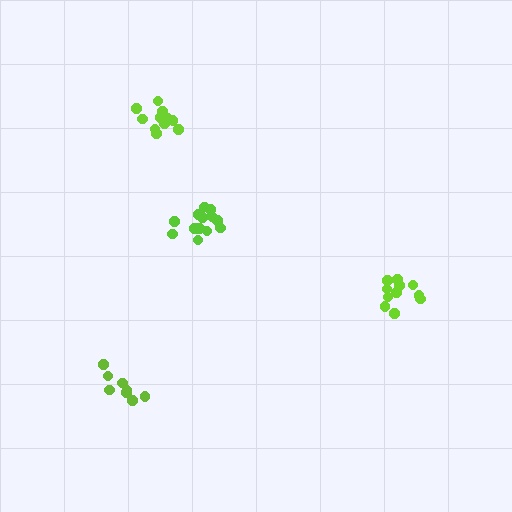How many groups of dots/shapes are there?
There are 4 groups.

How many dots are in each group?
Group 1: 11 dots, Group 2: 8 dots, Group 3: 11 dots, Group 4: 13 dots (43 total).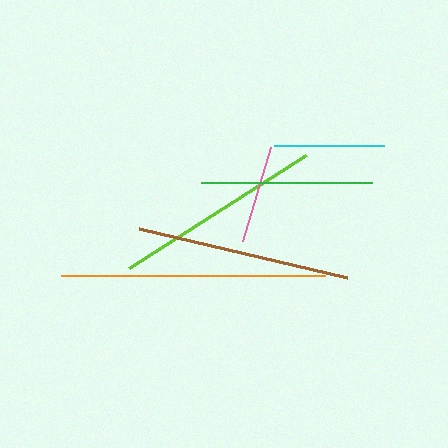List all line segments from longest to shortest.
From longest to shortest: orange, brown, lime, green, cyan, pink.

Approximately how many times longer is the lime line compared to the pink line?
The lime line is approximately 2.2 times the length of the pink line.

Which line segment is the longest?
The orange line is the longest at approximately 265 pixels.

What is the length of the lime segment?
The lime segment is approximately 210 pixels long.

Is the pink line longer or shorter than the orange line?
The orange line is longer than the pink line.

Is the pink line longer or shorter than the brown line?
The brown line is longer than the pink line.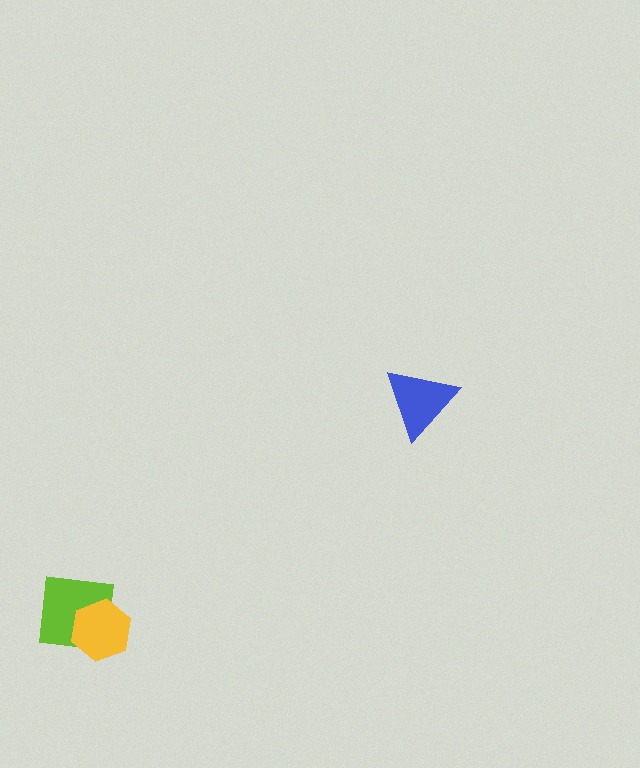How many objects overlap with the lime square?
1 object overlaps with the lime square.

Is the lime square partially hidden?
Yes, it is partially covered by another shape.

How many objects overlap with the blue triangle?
0 objects overlap with the blue triangle.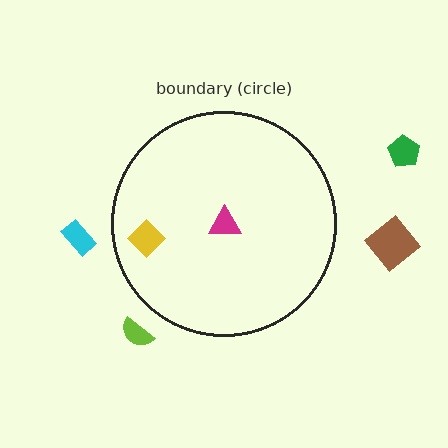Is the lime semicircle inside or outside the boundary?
Outside.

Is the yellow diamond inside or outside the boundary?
Inside.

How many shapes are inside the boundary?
2 inside, 4 outside.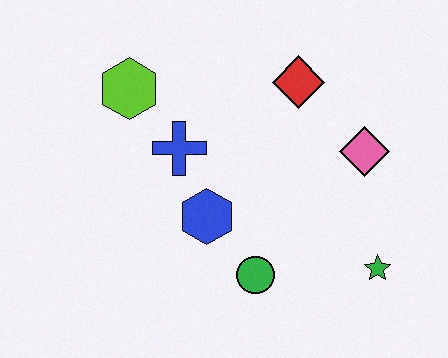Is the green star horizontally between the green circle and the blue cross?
No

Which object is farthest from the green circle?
The lime hexagon is farthest from the green circle.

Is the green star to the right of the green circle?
Yes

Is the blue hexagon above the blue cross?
No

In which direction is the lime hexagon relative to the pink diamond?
The lime hexagon is to the left of the pink diamond.